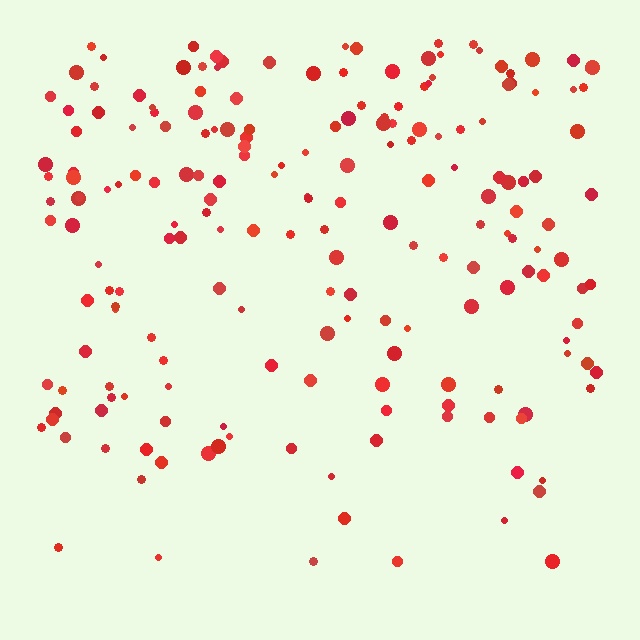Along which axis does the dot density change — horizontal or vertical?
Vertical.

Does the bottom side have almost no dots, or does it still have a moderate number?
Still a moderate number, just noticeably fewer than the top.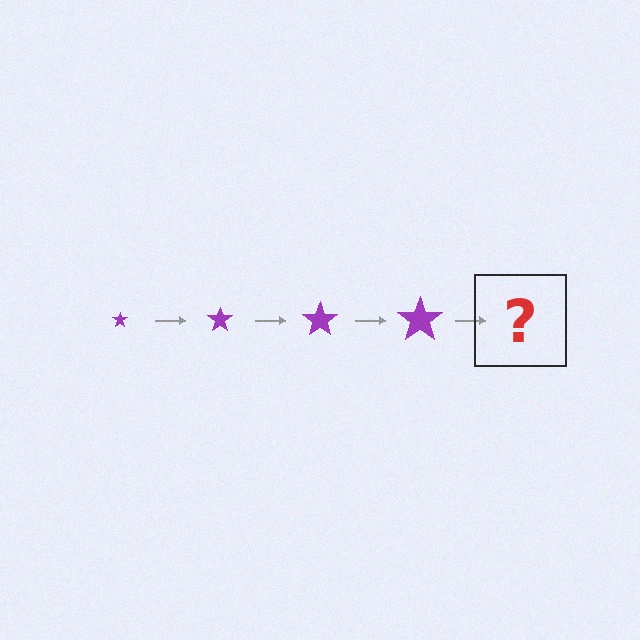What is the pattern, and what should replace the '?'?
The pattern is that the star gets progressively larger each step. The '?' should be a purple star, larger than the previous one.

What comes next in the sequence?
The next element should be a purple star, larger than the previous one.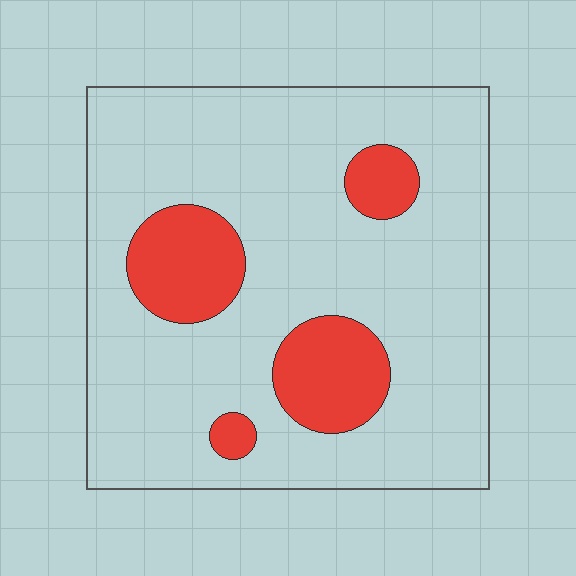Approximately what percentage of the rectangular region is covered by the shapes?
Approximately 20%.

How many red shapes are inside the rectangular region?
4.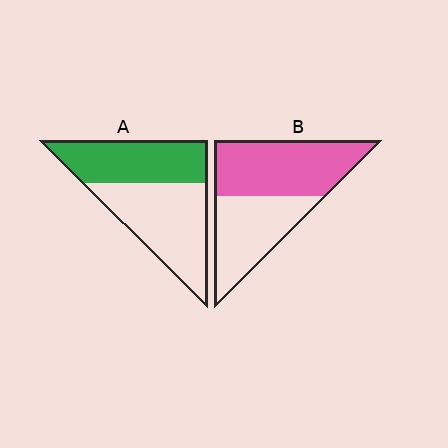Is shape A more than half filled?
No.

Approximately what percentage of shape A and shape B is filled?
A is approximately 45% and B is approximately 55%.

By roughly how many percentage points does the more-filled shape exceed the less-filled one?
By roughly 10 percentage points (B over A).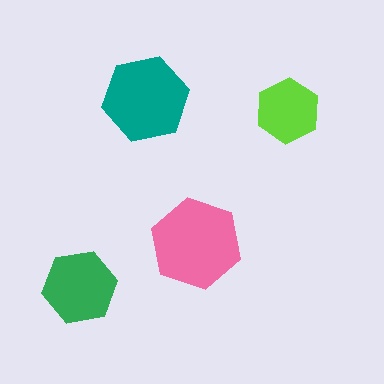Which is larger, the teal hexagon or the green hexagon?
The teal one.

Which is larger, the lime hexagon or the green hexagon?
The green one.